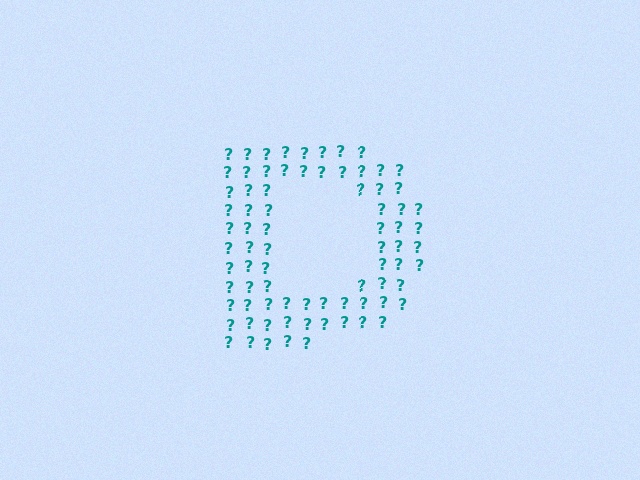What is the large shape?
The large shape is the letter D.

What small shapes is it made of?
It is made of small question marks.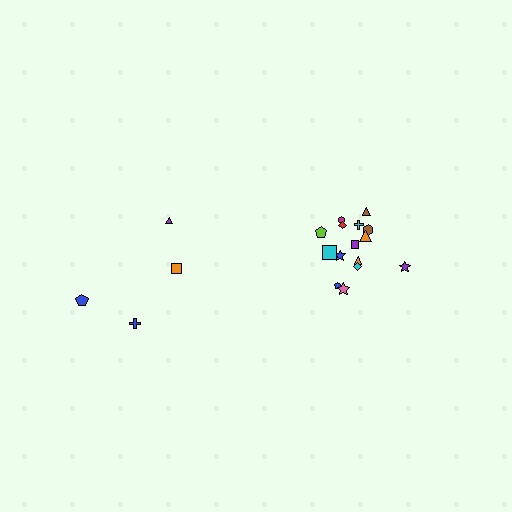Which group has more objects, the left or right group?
The right group.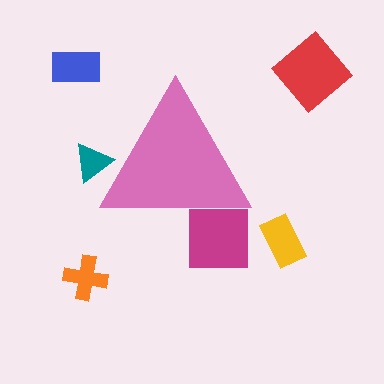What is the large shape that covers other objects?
A pink triangle.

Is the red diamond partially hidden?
No, the red diamond is fully visible.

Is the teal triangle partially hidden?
Yes, the teal triangle is partially hidden behind the pink triangle.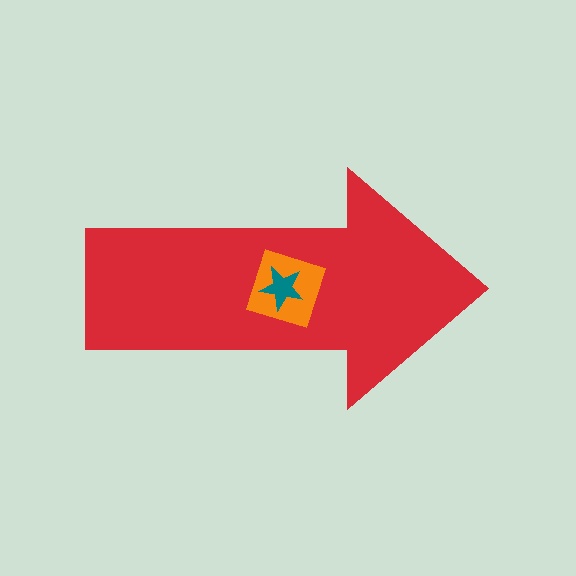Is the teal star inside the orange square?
Yes.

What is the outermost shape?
The red arrow.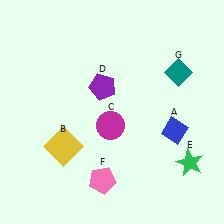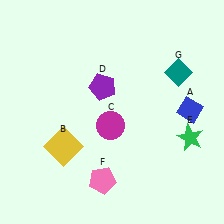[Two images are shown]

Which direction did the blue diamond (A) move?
The blue diamond (A) moved up.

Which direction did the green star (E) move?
The green star (E) moved up.